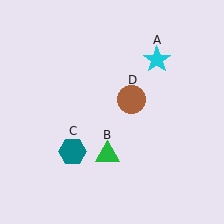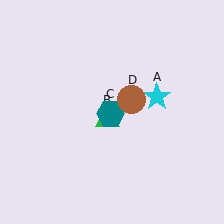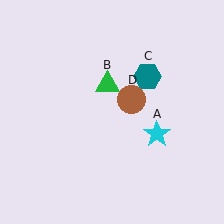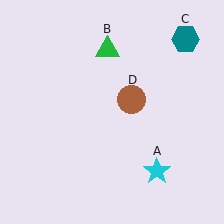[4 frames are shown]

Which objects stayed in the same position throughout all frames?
Brown circle (object D) remained stationary.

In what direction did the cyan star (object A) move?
The cyan star (object A) moved down.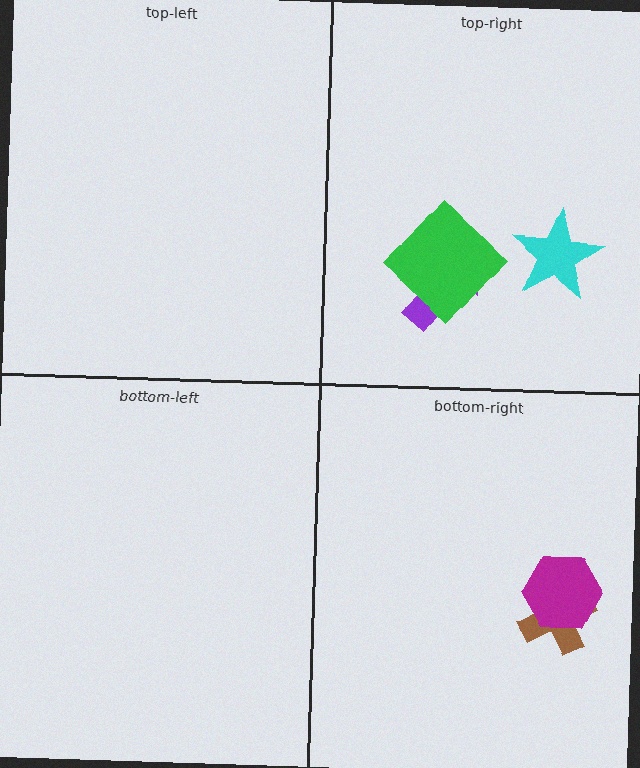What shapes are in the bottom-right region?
The brown cross, the magenta hexagon.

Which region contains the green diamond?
The top-right region.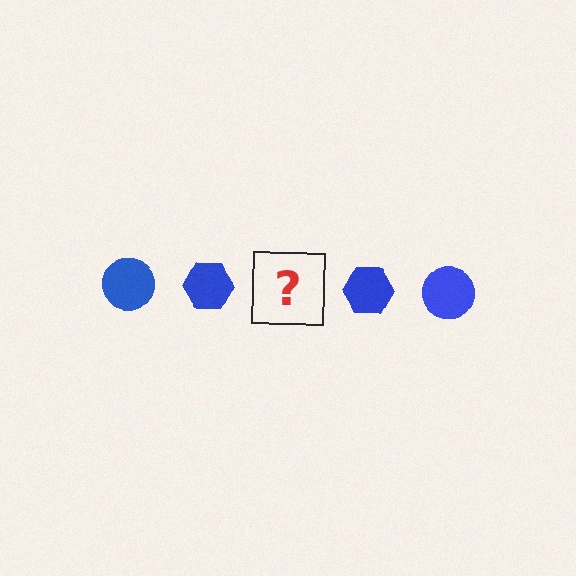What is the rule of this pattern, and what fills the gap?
The rule is that the pattern cycles through circle, hexagon shapes in blue. The gap should be filled with a blue circle.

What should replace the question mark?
The question mark should be replaced with a blue circle.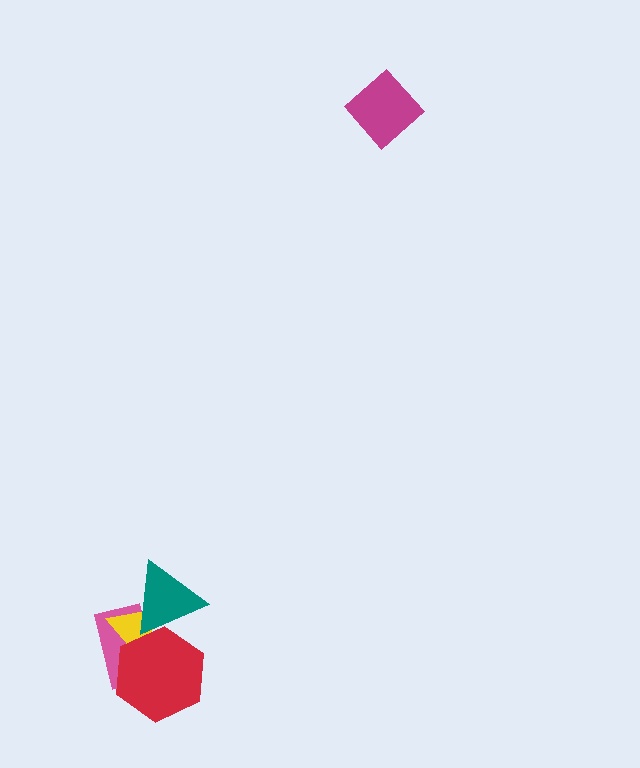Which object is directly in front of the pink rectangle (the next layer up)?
The yellow triangle is directly in front of the pink rectangle.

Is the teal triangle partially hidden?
Yes, it is partially covered by another shape.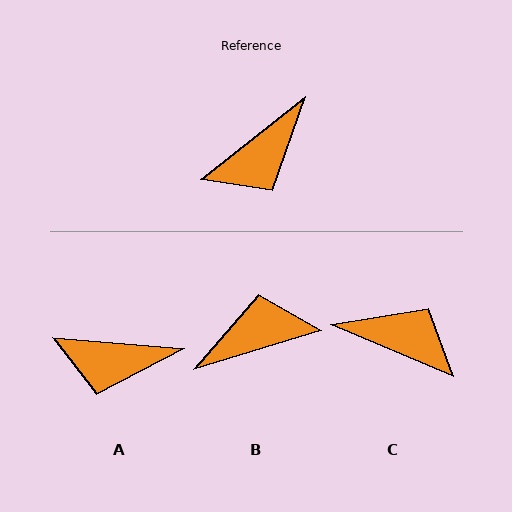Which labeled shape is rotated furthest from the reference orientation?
B, about 159 degrees away.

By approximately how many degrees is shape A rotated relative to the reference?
Approximately 43 degrees clockwise.